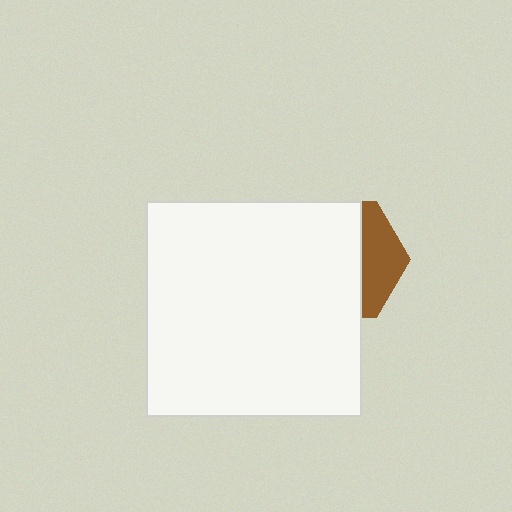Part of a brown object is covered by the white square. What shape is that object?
It is a hexagon.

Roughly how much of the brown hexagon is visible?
A small part of it is visible (roughly 32%).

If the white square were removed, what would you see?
You would see the complete brown hexagon.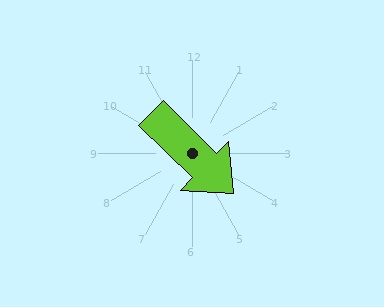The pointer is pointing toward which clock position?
Roughly 4 o'clock.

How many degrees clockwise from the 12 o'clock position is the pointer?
Approximately 135 degrees.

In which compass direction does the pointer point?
Southeast.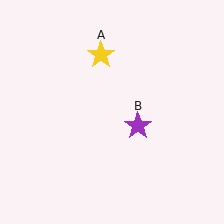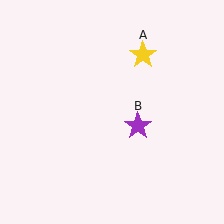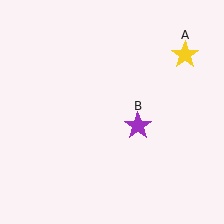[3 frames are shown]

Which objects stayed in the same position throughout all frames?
Purple star (object B) remained stationary.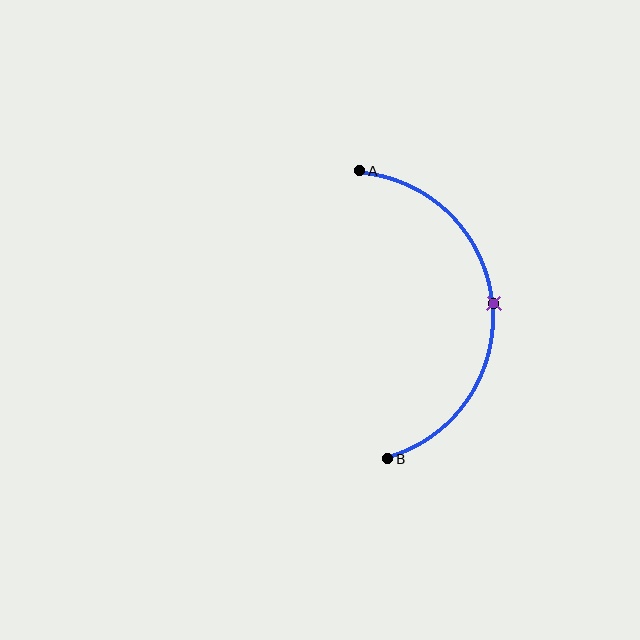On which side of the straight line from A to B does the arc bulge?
The arc bulges to the right of the straight line connecting A and B.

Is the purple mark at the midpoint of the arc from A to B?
Yes. The purple mark lies on the arc at equal arc-length from both A and B — it is the arc midpoint.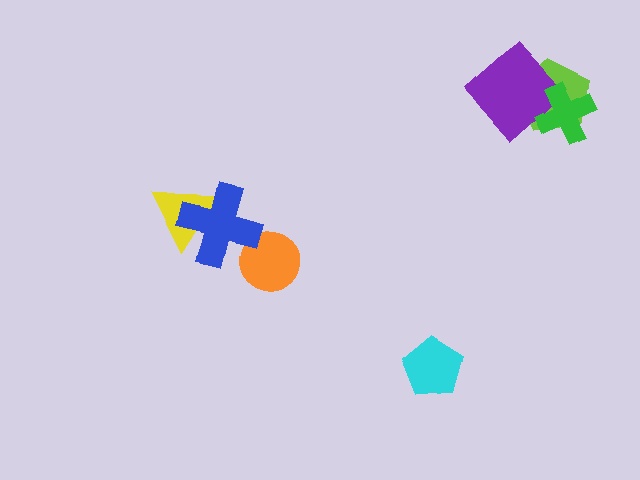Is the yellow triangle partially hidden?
Yes, it is partially covered by another shape.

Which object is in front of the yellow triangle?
The blue cross is in front of the yellow triangle.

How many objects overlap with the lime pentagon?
2 objects overlap with the lime pentagon.